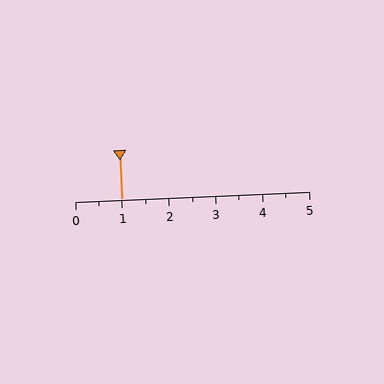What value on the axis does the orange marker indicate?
The marker indicates approximately 1.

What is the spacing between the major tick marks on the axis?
The major ticks are spaced 1 apart.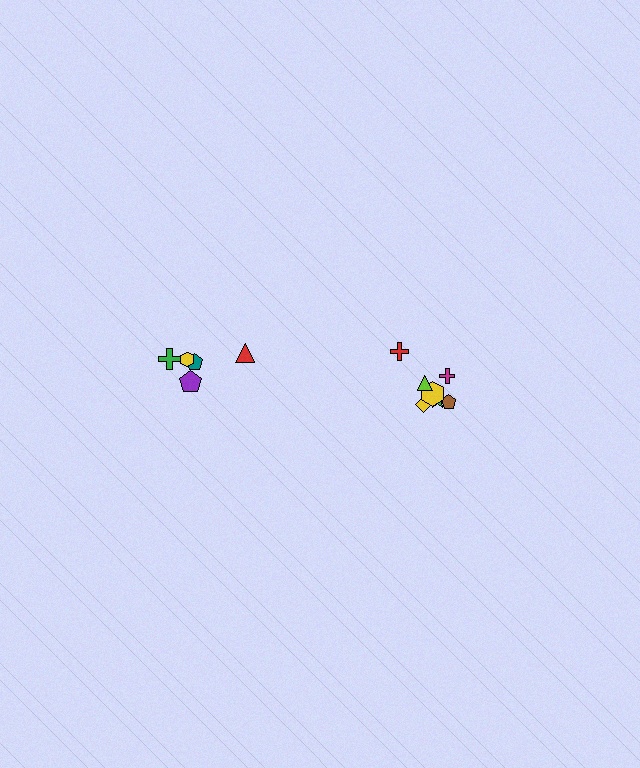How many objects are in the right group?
There are 7 objects.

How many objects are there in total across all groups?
There are 12 objects.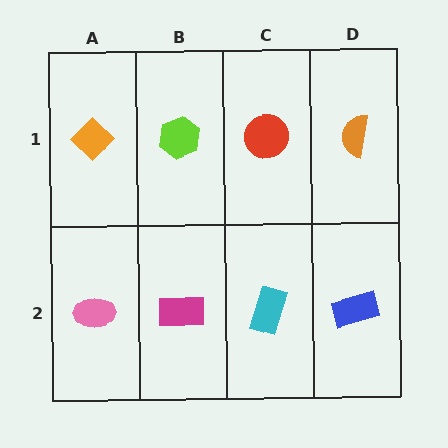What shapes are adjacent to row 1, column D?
A blue rectangle (row 2, column D), a red circle (row 1, column C).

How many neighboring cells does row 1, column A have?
2.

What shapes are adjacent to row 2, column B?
A lime hexagon (row 1, column B), a pink ellipse (row 2, column A), a cyan rectangle (row 2, column C).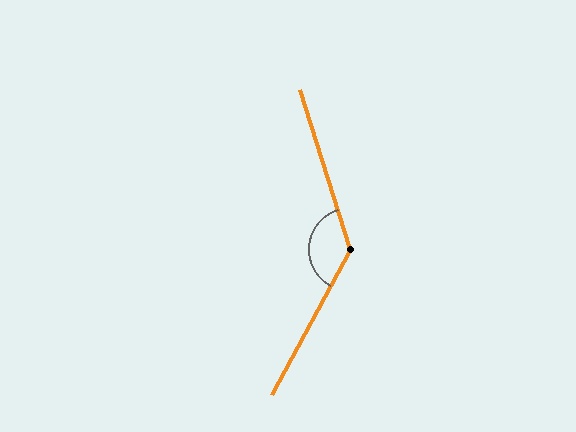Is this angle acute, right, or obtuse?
It is obtuse.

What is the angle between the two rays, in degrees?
Approximately 134 degrees.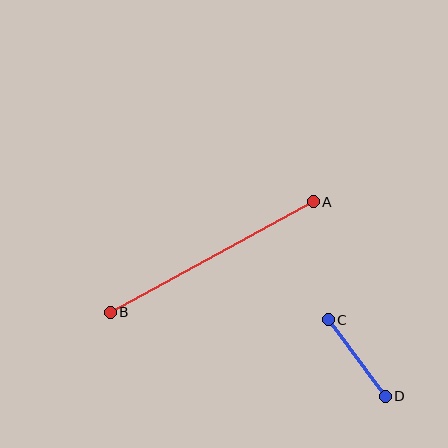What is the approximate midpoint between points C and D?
The midpoint is at approximately (357, 358) pixels.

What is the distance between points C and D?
The distance is approximately 95 pixels.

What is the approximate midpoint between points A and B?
The midpoint is at approximately (212, 257) pixels.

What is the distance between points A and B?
The distance is approximately 231 pixels.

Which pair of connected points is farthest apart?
Points A and B are farthest apart.